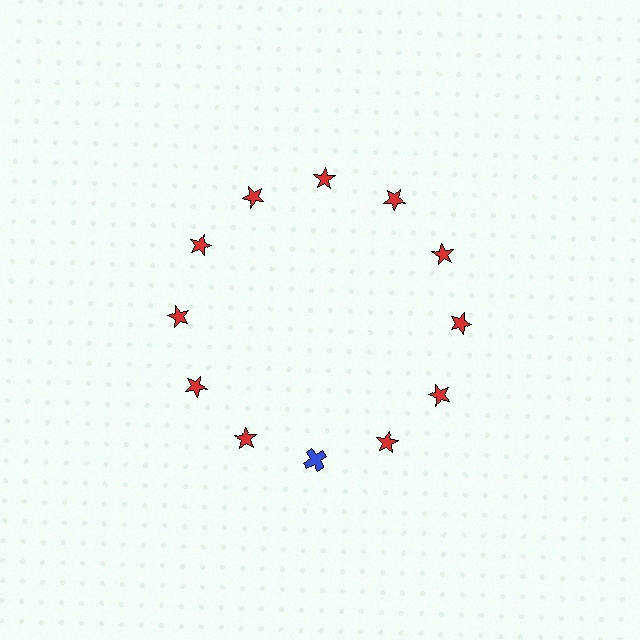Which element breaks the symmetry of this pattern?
The blue cross at roughly the 6 o'clock position breaks the symmetry. All other shapes are red stars.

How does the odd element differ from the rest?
It differs in both color (blue instead of red) and shape (cross instead of star).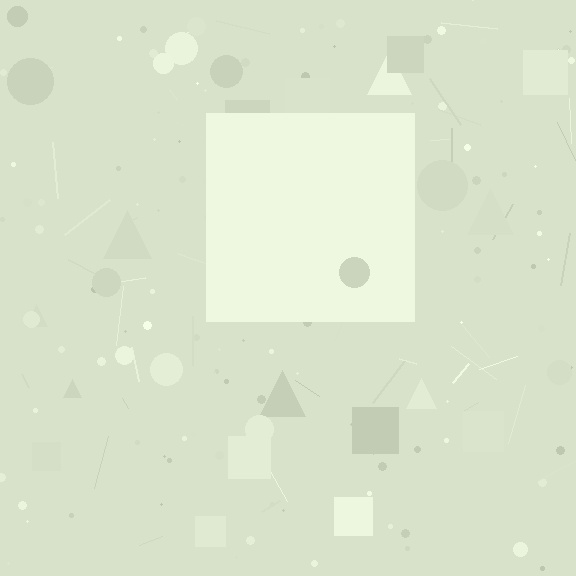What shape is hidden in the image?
A square is hidden in the image.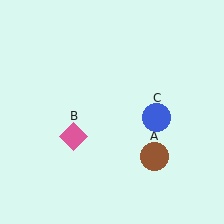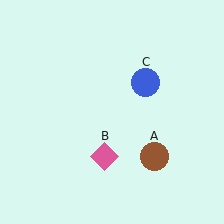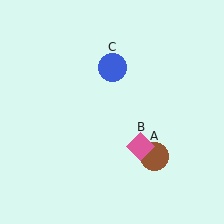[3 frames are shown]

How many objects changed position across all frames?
2 objects changed position: pink diamond (object B), blue circle (object C).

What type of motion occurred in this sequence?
The pink diamond (object B), blue circle (object C) rotated counterclockwise around the center of the scene.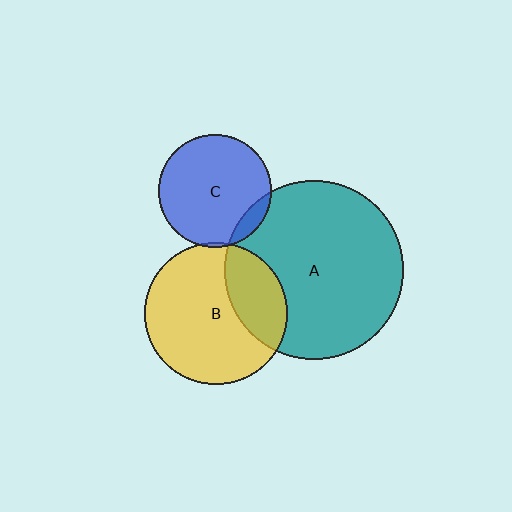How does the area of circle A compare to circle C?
Approximately 2.5 times.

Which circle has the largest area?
Circle A (teal).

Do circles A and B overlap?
Yes.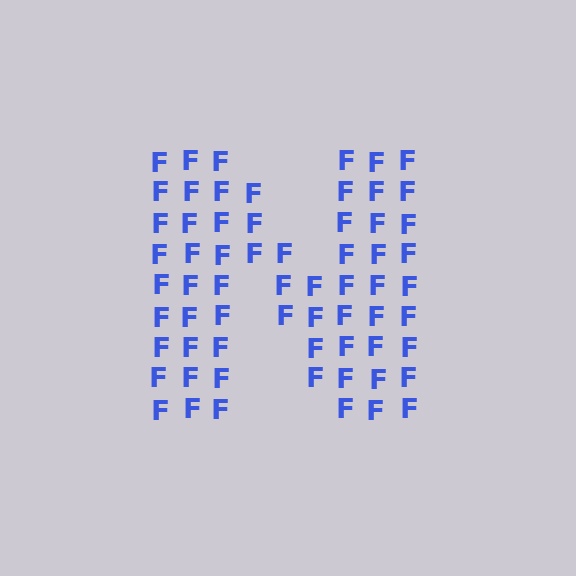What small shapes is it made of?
It is made of small letter F's.